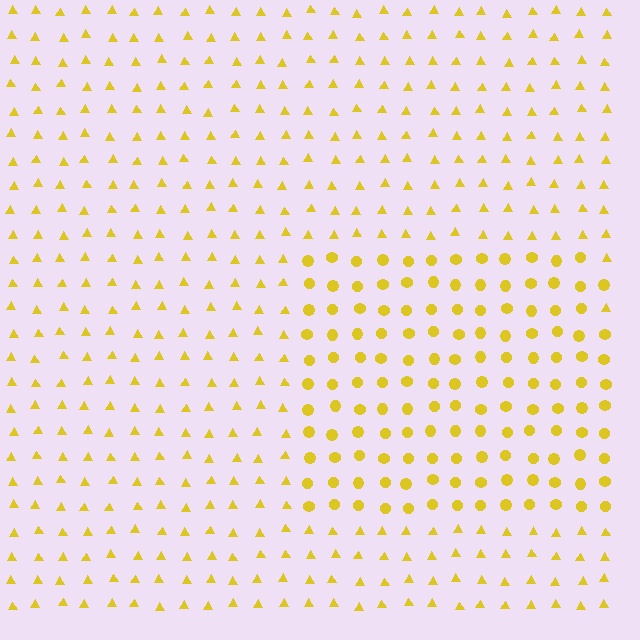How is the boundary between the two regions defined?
The boundary is defined by a change in element shape: circles inside vs. triangles outside. All elements share the same color and spacing.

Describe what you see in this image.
The image is filled with small yellow elements arranged in a uniform grid. A rectangle-shaped region contains circles, while the surrounding area contains triangles. The boundary is defined purely by the change in element shape.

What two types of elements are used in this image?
The image uses circles inside the rectangle region and triangles outside it.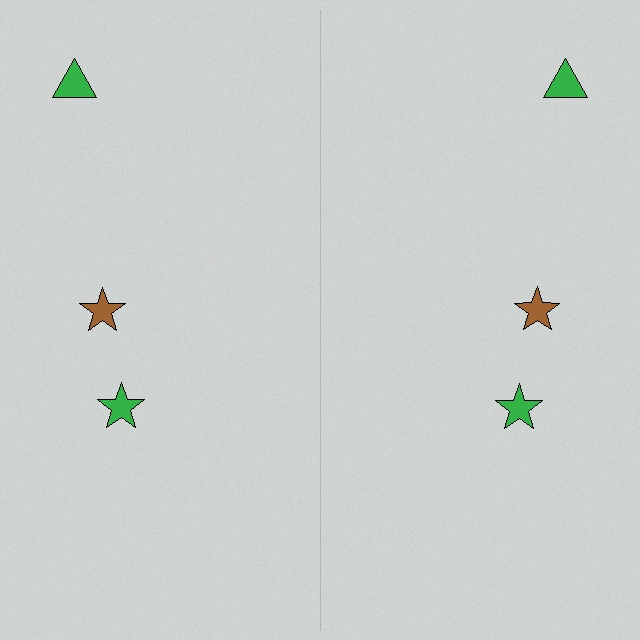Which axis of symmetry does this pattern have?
The pattern has a vertical axis of symmetry running through the center of the image.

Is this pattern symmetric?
Yes, this pattern has bilateral (reflection) symmetry.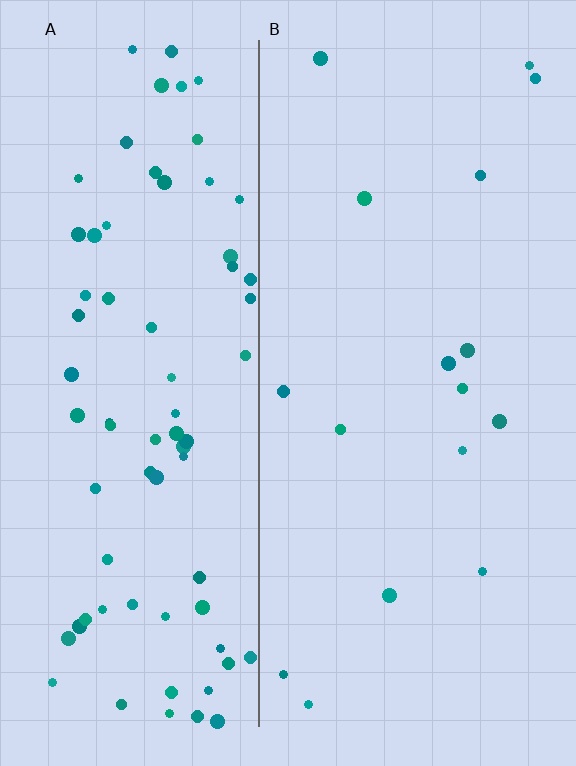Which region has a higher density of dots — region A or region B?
A (the left).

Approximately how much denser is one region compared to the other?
Approximately 4.5× — region A over region B.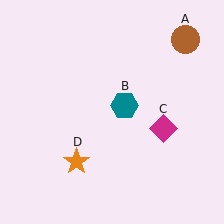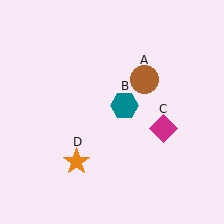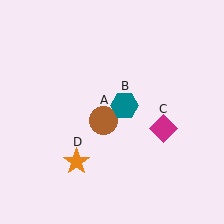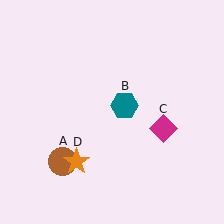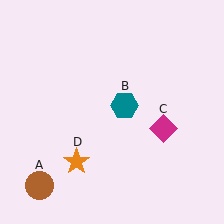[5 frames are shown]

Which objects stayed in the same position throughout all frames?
Teal hexagon (object B) and magenta diamond (object C) and orange star (object D) remained stationary.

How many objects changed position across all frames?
1 object changed position: brown circle (object A).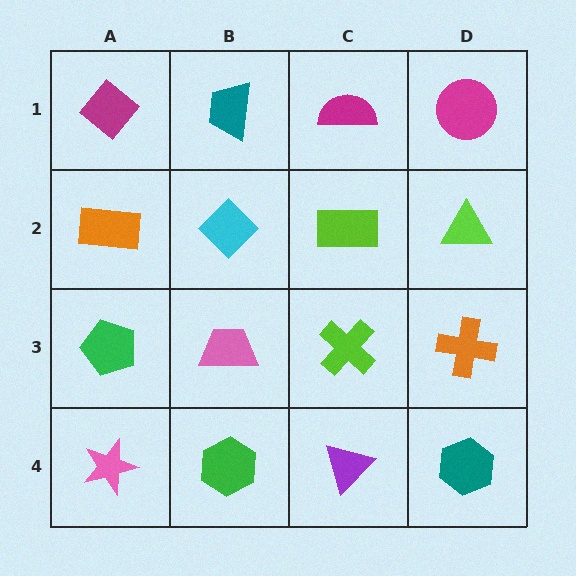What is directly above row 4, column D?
An orange cross.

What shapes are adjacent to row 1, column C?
A lime rectangle (row 2, column C), a teal trapezoid (row 1, column B), a magenta circle (row 1, column D).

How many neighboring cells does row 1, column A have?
2.